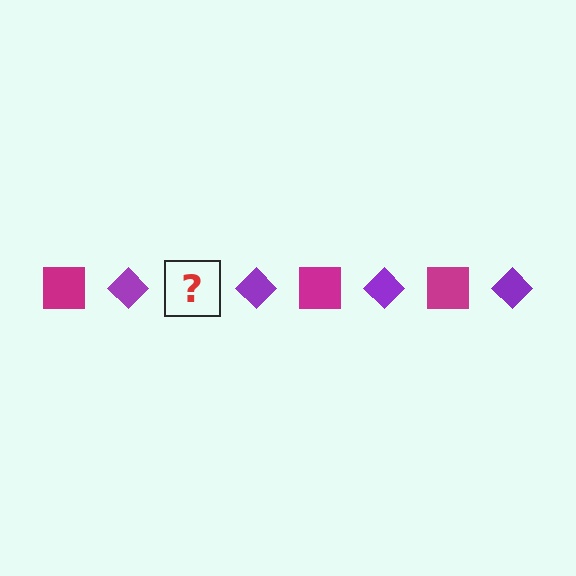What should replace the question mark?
The question mark should be replaced with a magenta square.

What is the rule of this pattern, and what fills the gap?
The rule is that the pattern alternates between magenta square and purple diamond. The gap should be filled with a magenta square.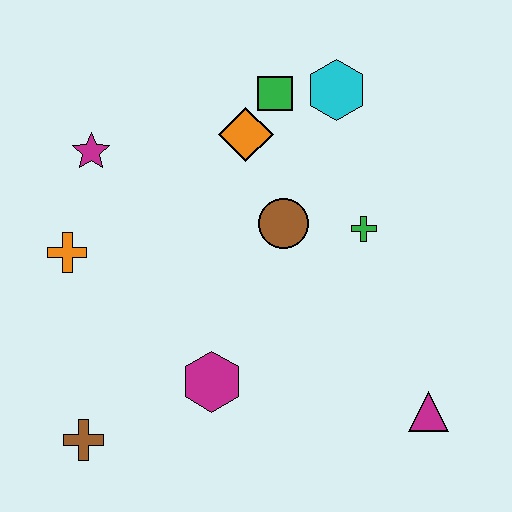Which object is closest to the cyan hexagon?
The green square is closest to the cyan hexagon.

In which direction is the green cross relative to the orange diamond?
The green cross is to the right of the orange diamond.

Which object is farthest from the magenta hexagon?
The cyan hexagon is farthest from the magenta hexagon.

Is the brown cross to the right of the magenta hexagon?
No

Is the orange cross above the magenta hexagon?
Yes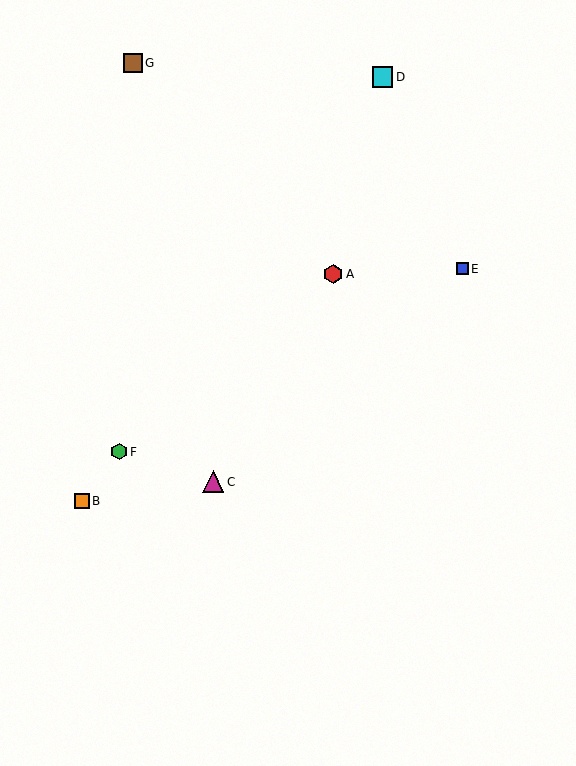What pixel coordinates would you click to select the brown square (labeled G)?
Click at (133, 63) to select the brown square G.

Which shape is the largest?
The magenta triangle (labeled C) is the largest.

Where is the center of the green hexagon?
The center of the green hexagon is at (119, 452).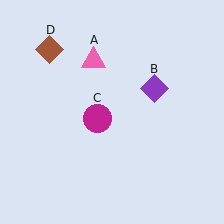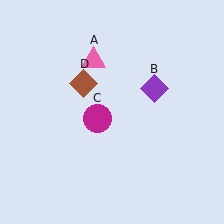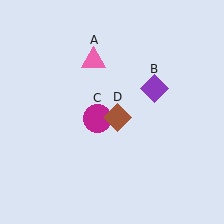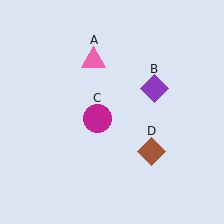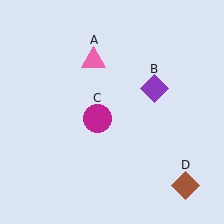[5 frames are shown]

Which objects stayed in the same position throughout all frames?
Pink triangle (object A) and purple diamond (object B) and magenta circle (object C) remained stationary.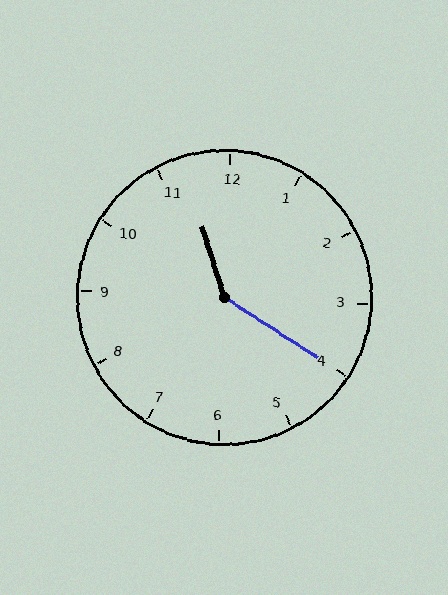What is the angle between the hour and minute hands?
Approximately 140 degrees.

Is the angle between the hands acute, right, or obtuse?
It is obtuse.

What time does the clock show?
11:20.